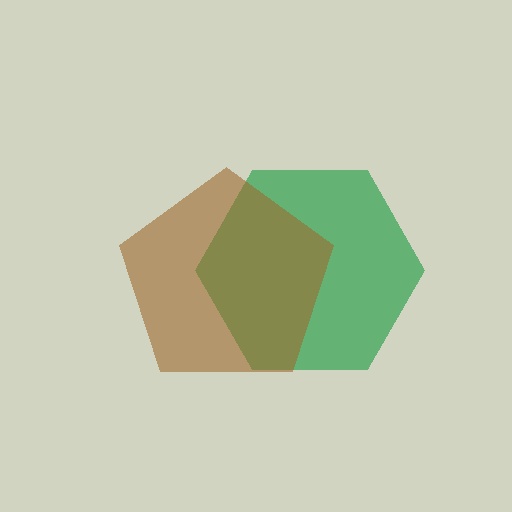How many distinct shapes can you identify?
There are 2 distinct shapes: a green hexagon, a brown pentagon.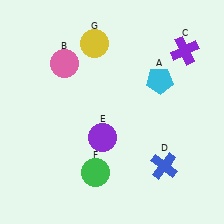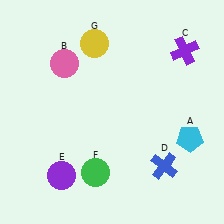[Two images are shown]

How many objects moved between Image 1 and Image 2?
2 objects moved between the two images.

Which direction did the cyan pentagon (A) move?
The cyan pentagon (A) moved down.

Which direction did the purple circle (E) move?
The purple circle (E) moved left.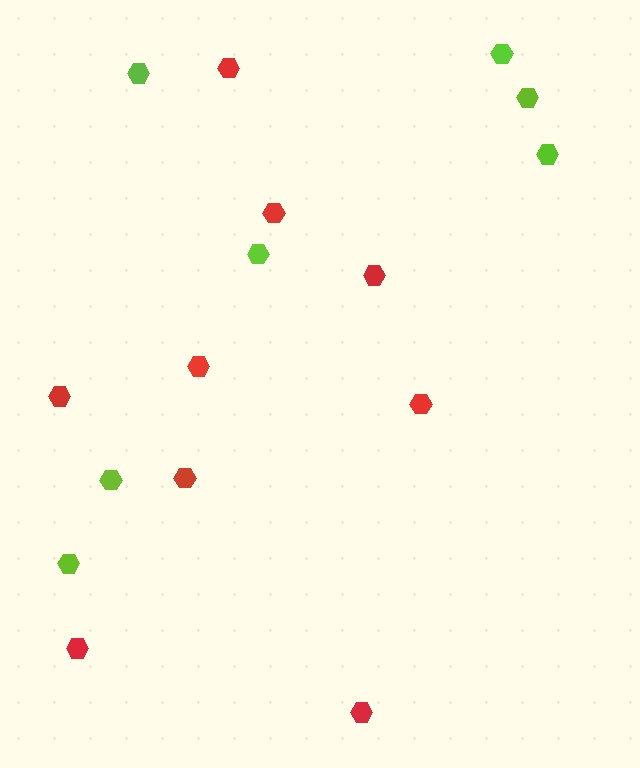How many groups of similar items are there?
There are 2 groups: one group of lime hexagons (7) and one group of red hexagons (9).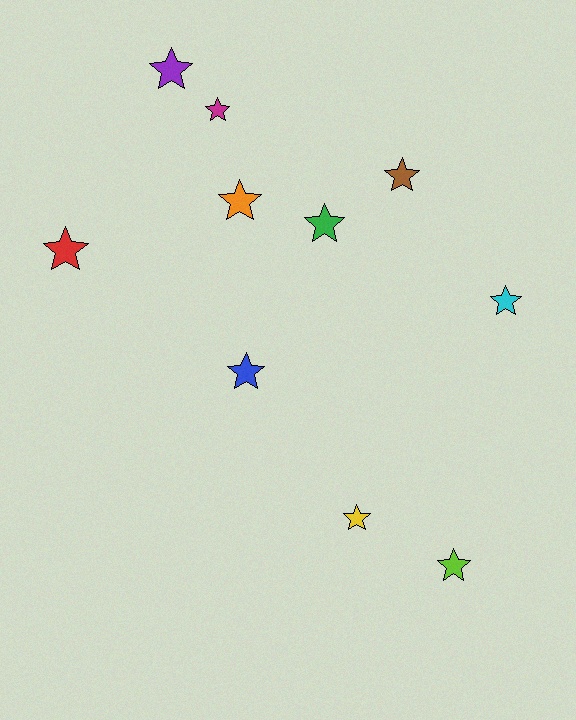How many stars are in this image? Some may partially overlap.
There are 10 stars.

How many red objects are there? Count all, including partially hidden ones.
There is 1 red object.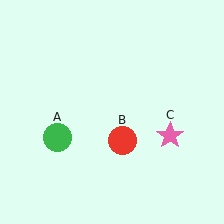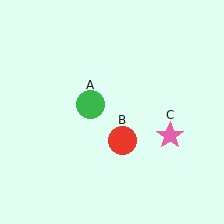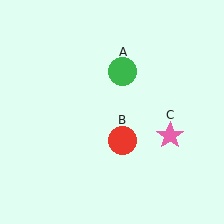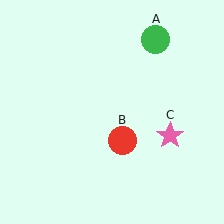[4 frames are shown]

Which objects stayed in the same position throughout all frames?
Red circle (object B) and pink star (object C) remained stationary.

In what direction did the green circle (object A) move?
The green circle (object A) moved up and to the right.